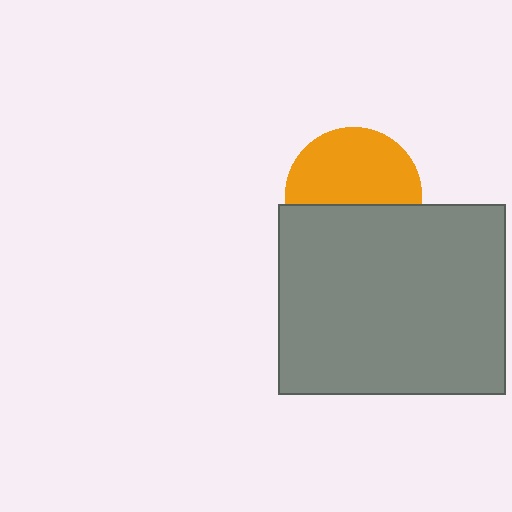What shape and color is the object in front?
The object in front is a gray rectangle.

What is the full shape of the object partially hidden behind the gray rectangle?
The partially hidden object is an orange circle.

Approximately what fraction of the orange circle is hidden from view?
Roughly 43% of the orange circle is hidden behind the gray rectangle.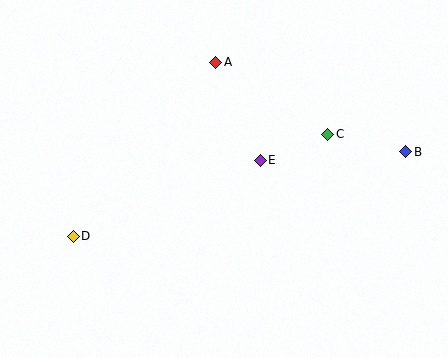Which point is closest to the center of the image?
Point E at (260, 160) is closest to the center.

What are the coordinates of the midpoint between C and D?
The midpoint between C and D is at (201, 185).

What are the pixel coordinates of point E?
Point E is at (260, 160).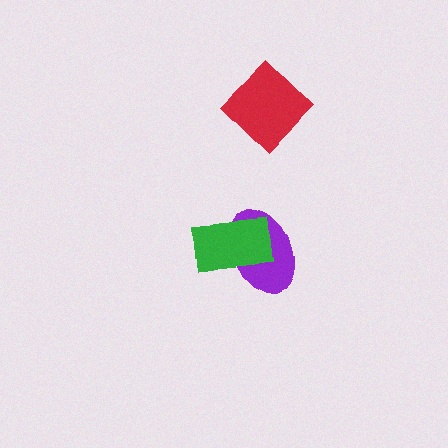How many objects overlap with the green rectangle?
1 object overlaps with the green rectangle.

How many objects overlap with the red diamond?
0 objects overlap with the red diamond.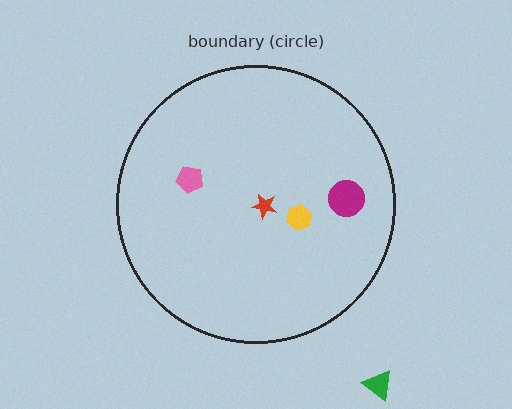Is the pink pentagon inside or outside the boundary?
Inside.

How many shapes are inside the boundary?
4 inside, 1 outside.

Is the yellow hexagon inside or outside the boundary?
Inside.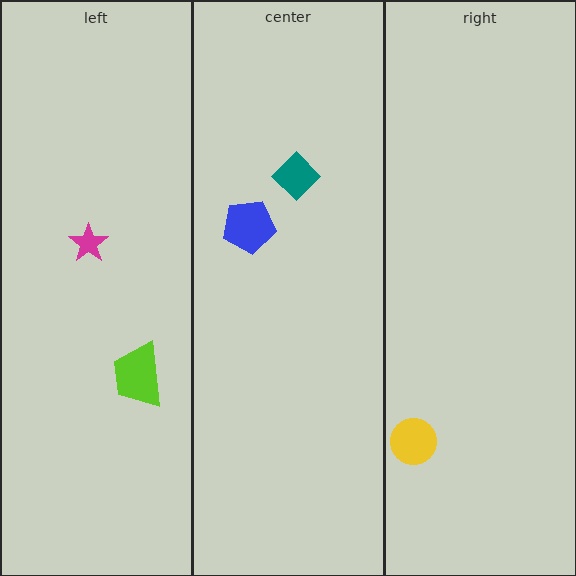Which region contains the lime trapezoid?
The left region.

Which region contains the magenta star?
The left region.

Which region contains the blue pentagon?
The center region.